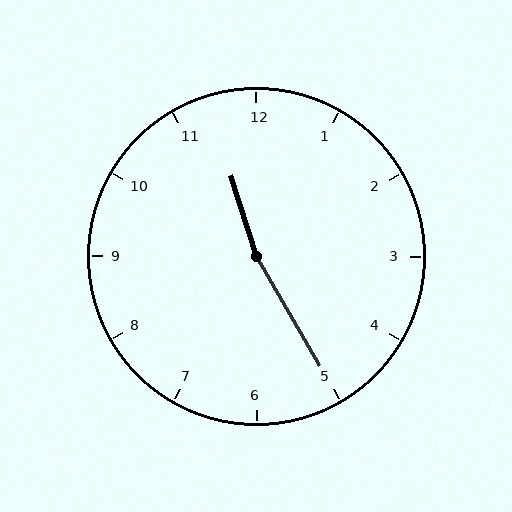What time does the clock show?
11:25.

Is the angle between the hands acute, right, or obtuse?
It is obtuse.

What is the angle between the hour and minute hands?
Approximately 168 degrees.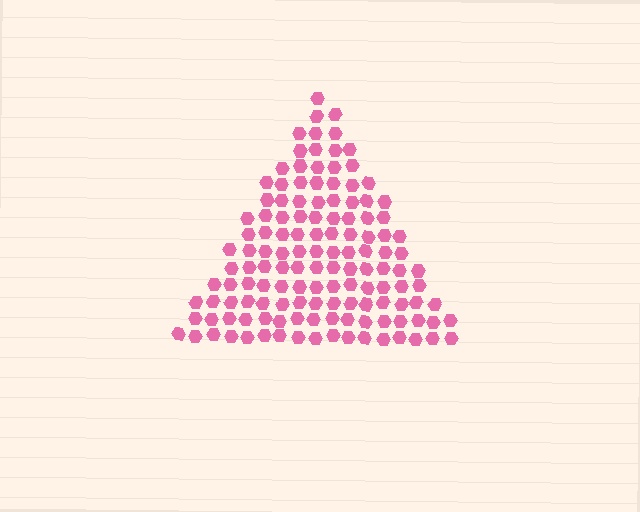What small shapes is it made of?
It is made of small hexagons.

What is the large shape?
The large shape is a triangle.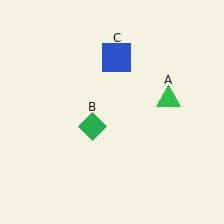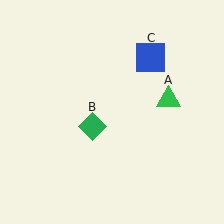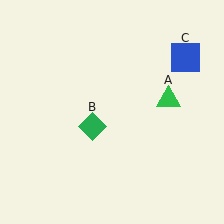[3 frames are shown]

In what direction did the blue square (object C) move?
The blue square (object C) moved right.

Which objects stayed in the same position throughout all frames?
Green triangle (object A) and green diamond (object B) remained stationary.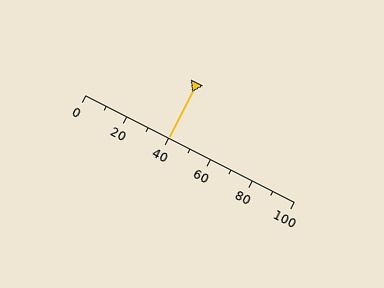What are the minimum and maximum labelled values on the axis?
The axis runs from 0 to 100.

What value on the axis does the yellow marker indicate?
The marker indicates approximately 40.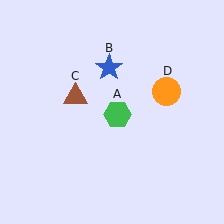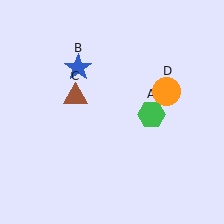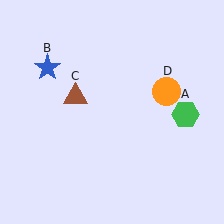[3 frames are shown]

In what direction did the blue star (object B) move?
The blue star (object B) moved left.